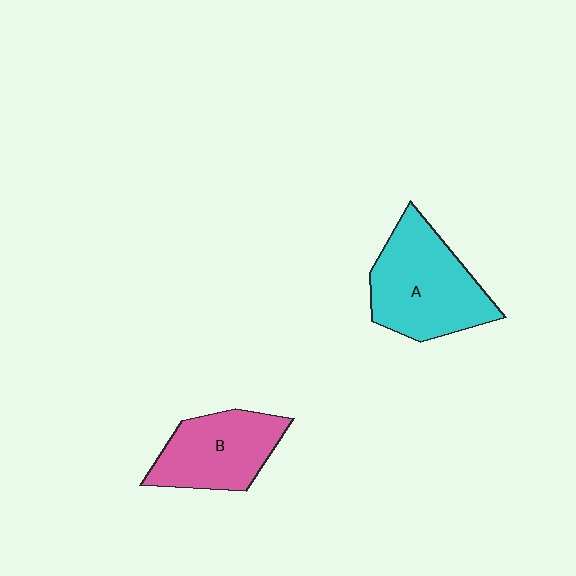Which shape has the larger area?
Shape A (cyan).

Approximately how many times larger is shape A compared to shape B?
Approximately 1.3 times.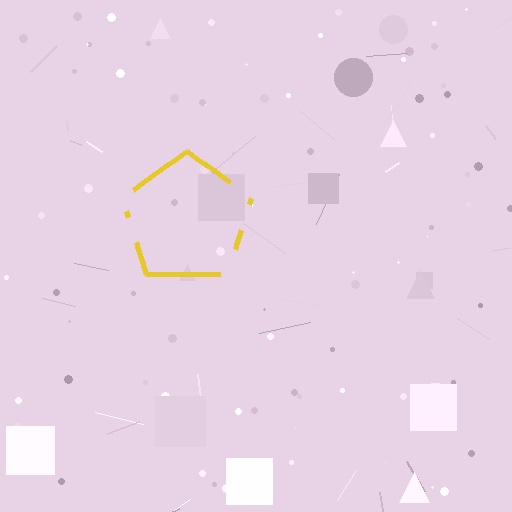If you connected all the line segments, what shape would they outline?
They would outline a pentagon.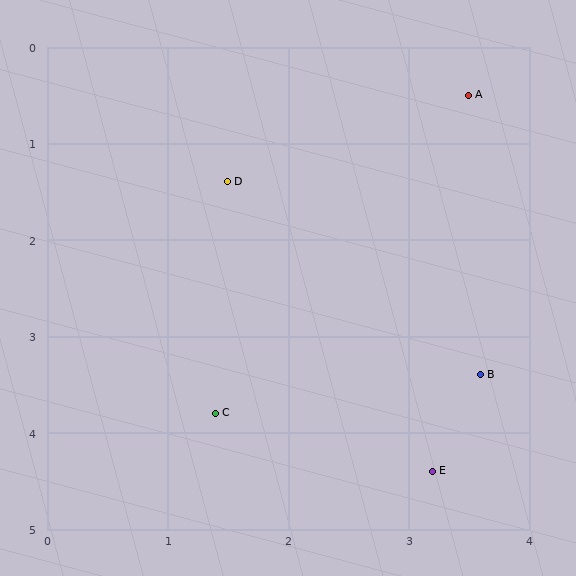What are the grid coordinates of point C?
Point C is at approximately (1.4, 3.8).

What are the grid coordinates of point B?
Point B is at approximately (3.6, 3.4).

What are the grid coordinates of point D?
Point D is at approximately (1.5, 1.4).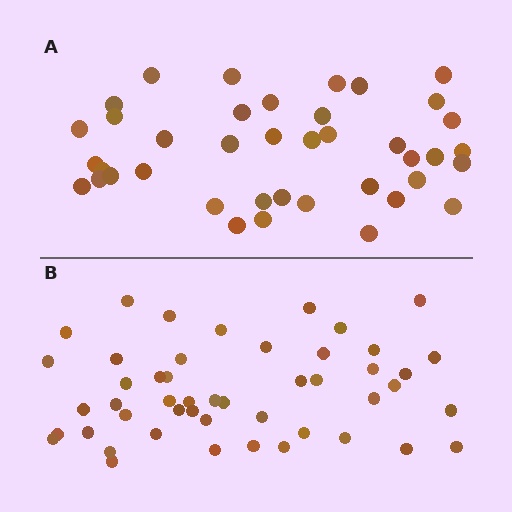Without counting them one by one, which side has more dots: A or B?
Region B (the bottom region) has more dots.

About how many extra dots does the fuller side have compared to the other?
Region B has roughly 8 or so more dots than region A.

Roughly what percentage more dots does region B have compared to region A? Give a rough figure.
About 20% more.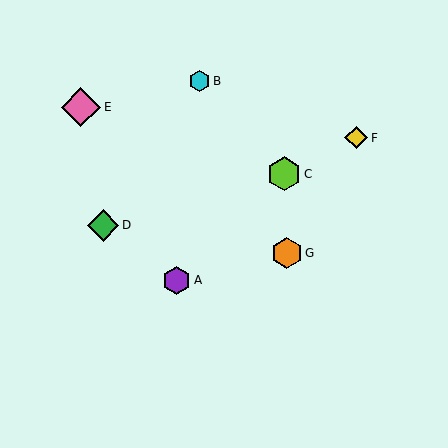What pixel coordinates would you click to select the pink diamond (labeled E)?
Click at (81, 107) to select the pink diamond E.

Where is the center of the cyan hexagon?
The center of the cyan hexagon is at (200, 81).